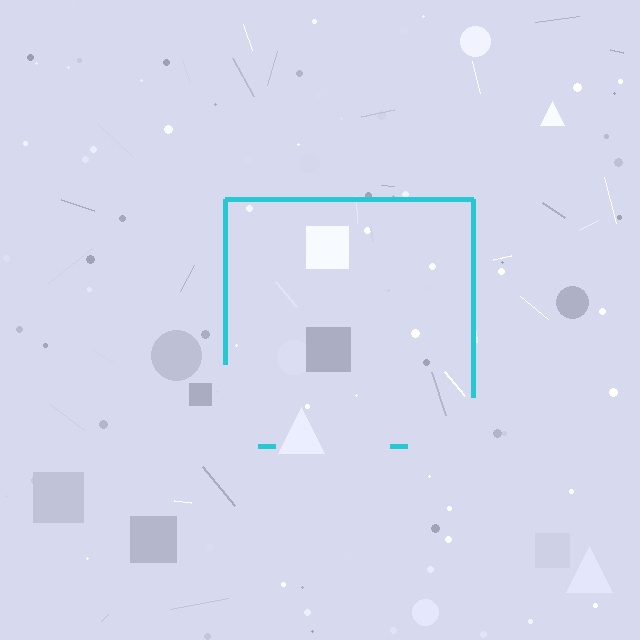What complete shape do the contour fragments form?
The contour fragments form a square.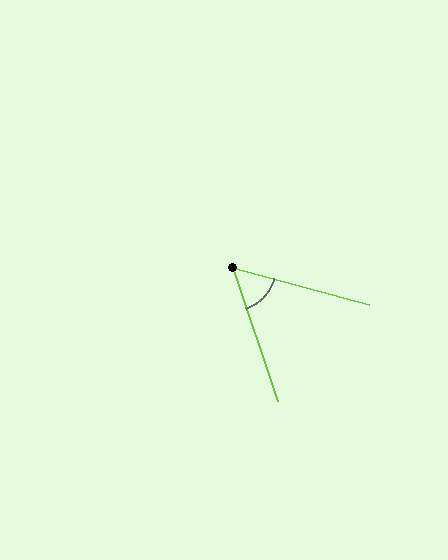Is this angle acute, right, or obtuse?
It is acute.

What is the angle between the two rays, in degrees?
Approximately 56 degrees.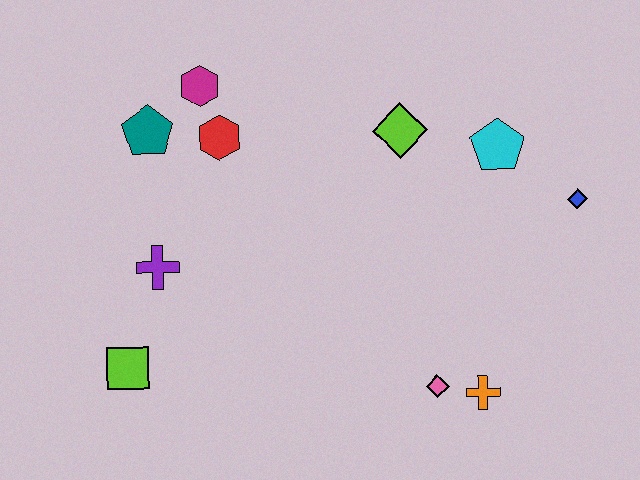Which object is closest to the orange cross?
The pink diamond is closest to the orange cross.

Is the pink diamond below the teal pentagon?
Yes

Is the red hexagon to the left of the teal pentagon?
No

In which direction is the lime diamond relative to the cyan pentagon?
The lime diamond is to the left of the cyan pentagon.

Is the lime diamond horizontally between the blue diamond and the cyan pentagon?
No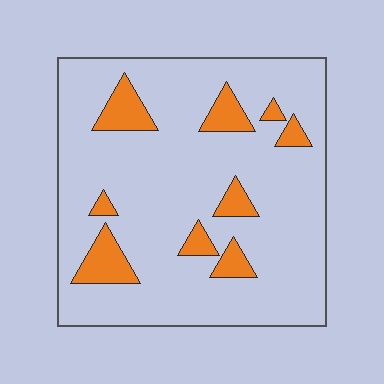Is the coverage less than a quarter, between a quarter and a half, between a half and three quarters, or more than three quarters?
Less than a quarter.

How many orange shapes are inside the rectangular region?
9.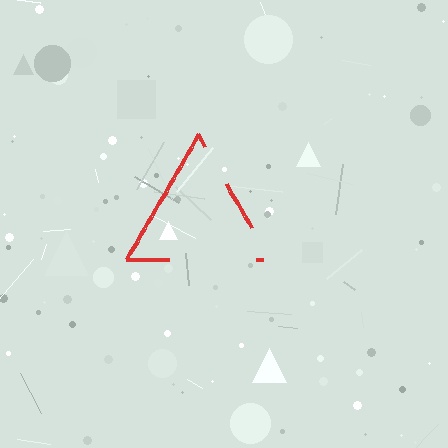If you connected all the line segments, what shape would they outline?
They would outline a triangle.